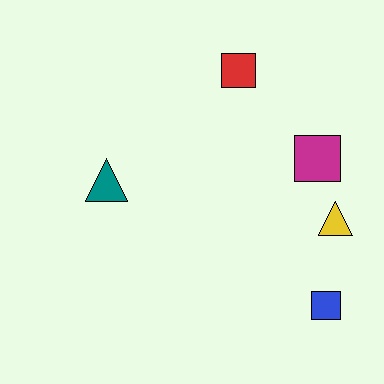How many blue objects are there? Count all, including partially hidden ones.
There is 1 blue object.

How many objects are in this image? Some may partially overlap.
There are 5 objects.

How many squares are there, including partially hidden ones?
There are 3 squares.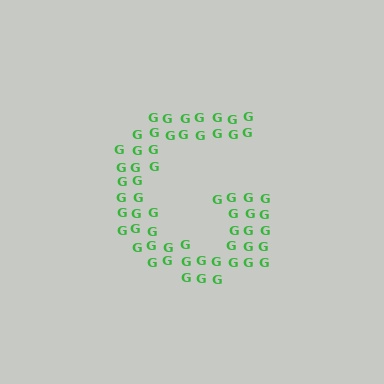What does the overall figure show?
The overall figure shows the letter G.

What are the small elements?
The small elements are letter G's.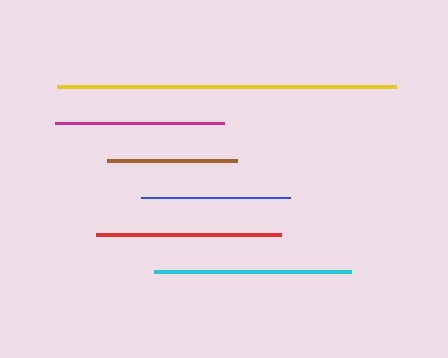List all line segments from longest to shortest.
From longest to shortest: yellow, cyan, red, magenta, blue, brown.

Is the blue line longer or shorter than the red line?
The red line is longer than the blue line.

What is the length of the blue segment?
The blue segment is approximately 149 pixels long.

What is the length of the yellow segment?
The yellow segment is approximately 339 pixels long.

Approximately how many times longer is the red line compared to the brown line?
The red line is approximately 1.4 times the length of the brown line.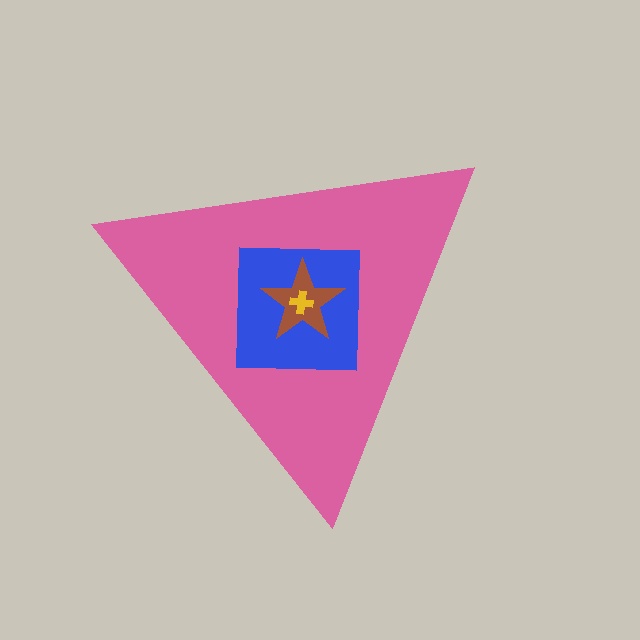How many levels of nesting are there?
4.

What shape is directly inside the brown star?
The yellow cross.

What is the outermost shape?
The pink triangle.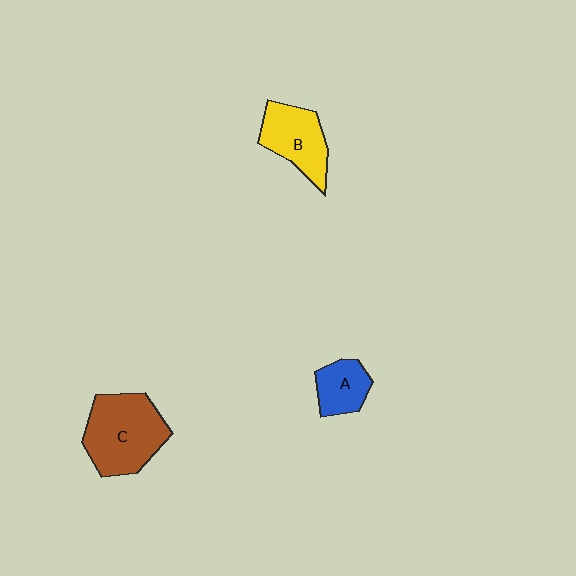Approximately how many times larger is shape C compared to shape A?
Approximately 2.1 times.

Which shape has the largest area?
Shape C (brown).